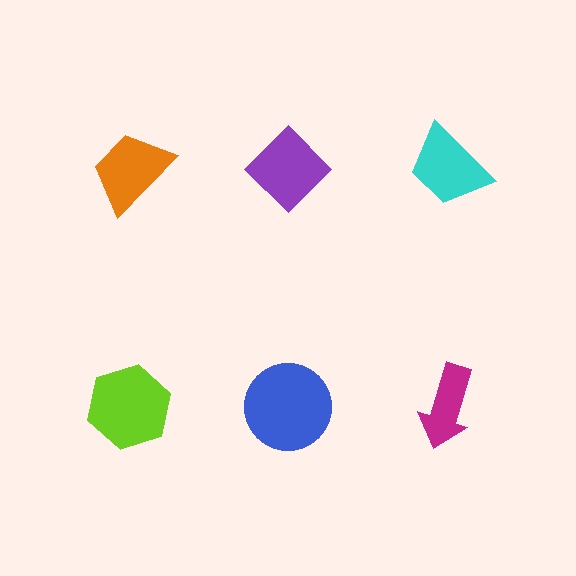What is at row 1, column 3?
A cyan trapezoid.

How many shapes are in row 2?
3 shapes.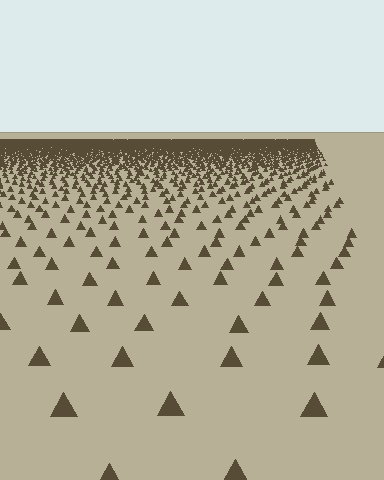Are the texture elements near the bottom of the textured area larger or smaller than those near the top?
Larger. Near the bottom, elements are closer to the viewer and appear at a bigger on-screen size.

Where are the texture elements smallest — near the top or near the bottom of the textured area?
Near the top.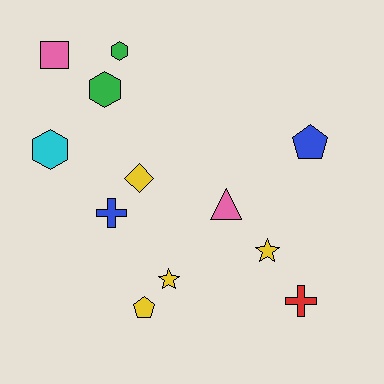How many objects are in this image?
There are 12 objects.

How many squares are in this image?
There is 1 square.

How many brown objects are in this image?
There are no brown objects.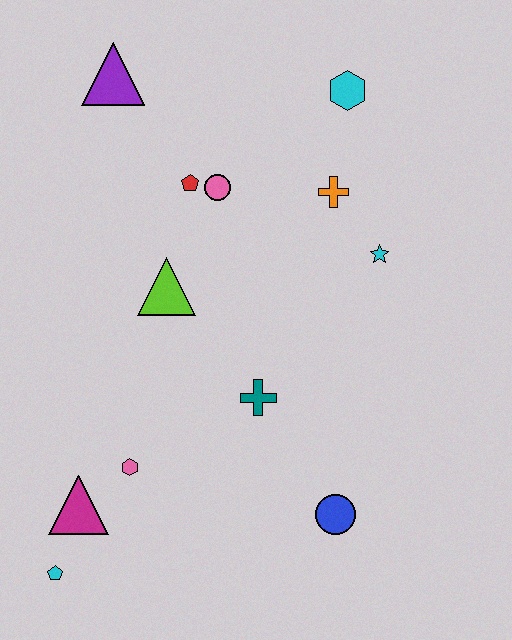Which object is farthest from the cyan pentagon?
The cyan hexagon is farthest from the cyan pentagon.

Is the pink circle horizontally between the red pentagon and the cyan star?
Yes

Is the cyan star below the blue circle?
No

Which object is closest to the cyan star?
The orange cross is closest to the cyan star.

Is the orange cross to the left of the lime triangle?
No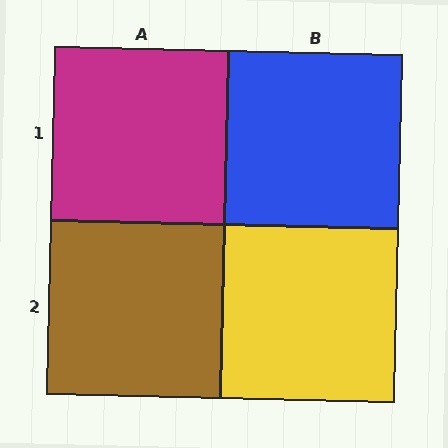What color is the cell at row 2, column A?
Brown.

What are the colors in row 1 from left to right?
Magenta, blue.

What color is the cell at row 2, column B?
Yellow.